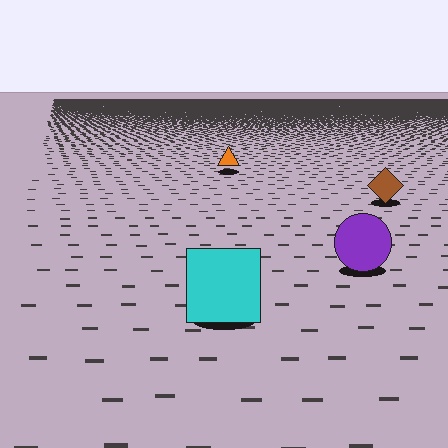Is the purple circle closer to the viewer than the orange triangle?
Yes. The purple circle is closer — you can tell from the texture gradient: the ground texture is coarser near it.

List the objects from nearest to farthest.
From nearest to farthest: the cyan square, the purple circle, the brown diamond, the orange triangle.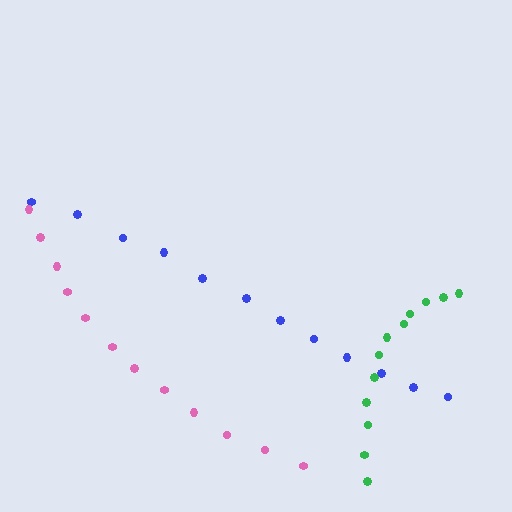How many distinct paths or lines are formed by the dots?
There are 3 distinct paths.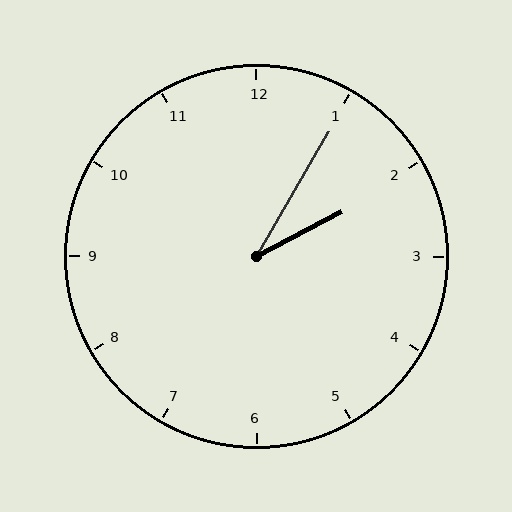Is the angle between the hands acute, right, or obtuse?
It is acute.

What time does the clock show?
2:05.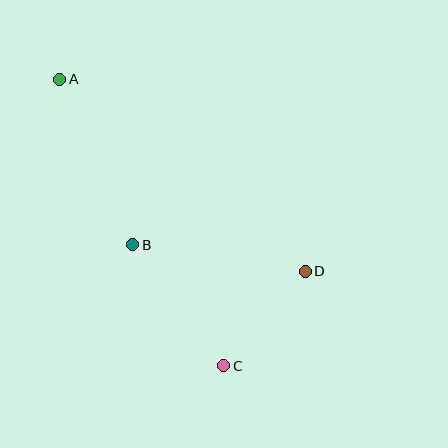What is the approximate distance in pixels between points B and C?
The distance between B and C is approximately 152 pixels.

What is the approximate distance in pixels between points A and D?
The distance between A and D is approximately 312 pixels.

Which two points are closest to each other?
Points C and D are closest to each other.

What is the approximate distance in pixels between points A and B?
The distance between A and B is approximately 181 pixels.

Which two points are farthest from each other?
Points A and C are farthest from each other.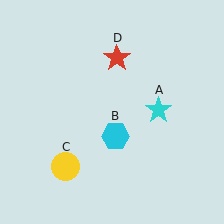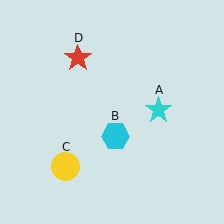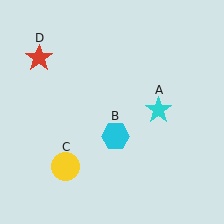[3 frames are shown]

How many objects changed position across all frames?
1 object changed position: red star (object D).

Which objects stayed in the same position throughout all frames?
Cyan star (object A) and cyan hexagon (object B) and yellow circle (object C) remained stationary.